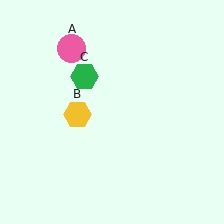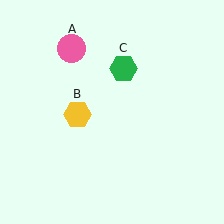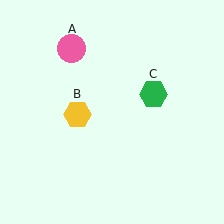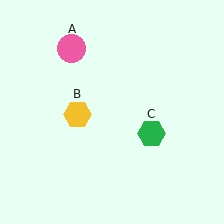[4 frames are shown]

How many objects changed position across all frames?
1 object changed position: green hexagon (object C).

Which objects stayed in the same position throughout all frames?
Pink circle (object A) and yellow hexagon (object B) remained stationary.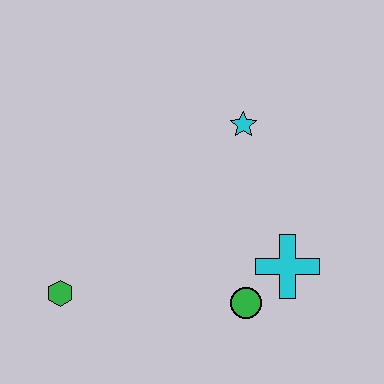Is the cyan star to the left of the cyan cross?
Yes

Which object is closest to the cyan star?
The cyan cross is closest to the cyan star.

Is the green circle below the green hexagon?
Yes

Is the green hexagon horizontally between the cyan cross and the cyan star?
No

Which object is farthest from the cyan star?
The green hexagon is farthest from the cyan star.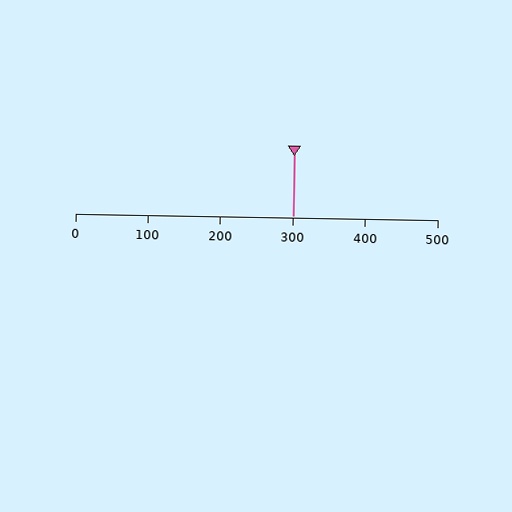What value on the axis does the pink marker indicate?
The marker indicates approximately 300.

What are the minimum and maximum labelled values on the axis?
The axis runs from 0 to 500.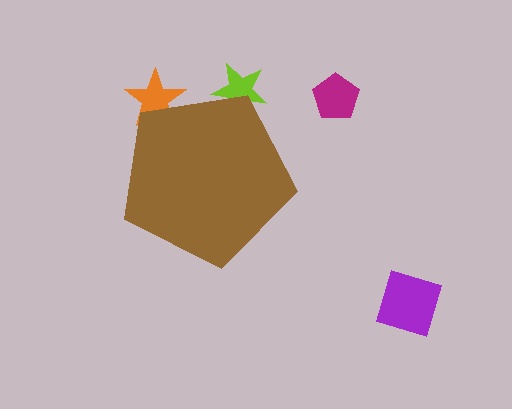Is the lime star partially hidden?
Yes, the lime star is partially hidden behind the brown pentagon.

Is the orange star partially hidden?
Yes, the orange star is partially hidden behind the brown pentagon.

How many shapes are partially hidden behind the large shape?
2 shapes are partially hidden.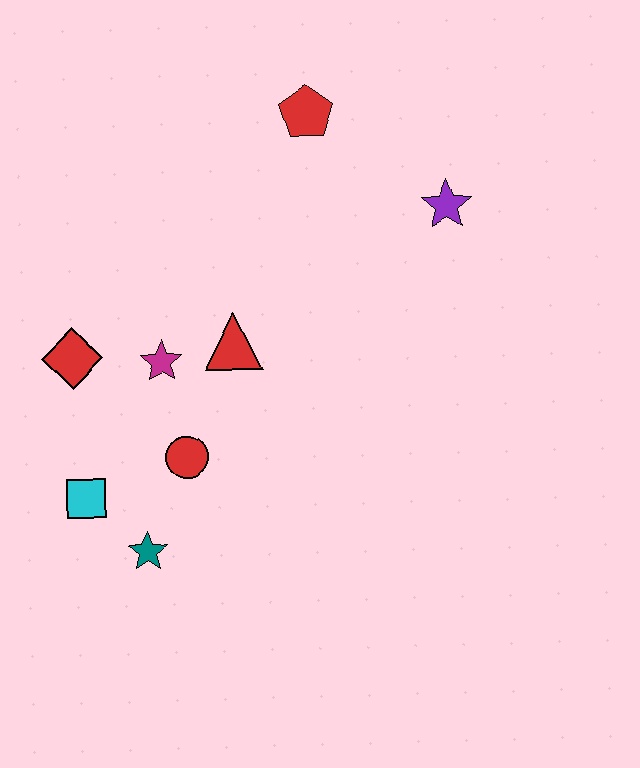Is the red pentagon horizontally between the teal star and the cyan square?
No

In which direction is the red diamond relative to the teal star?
The red diamond is above the teal star.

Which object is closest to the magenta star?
The red triangle is closest to the magenta star.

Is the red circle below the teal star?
No